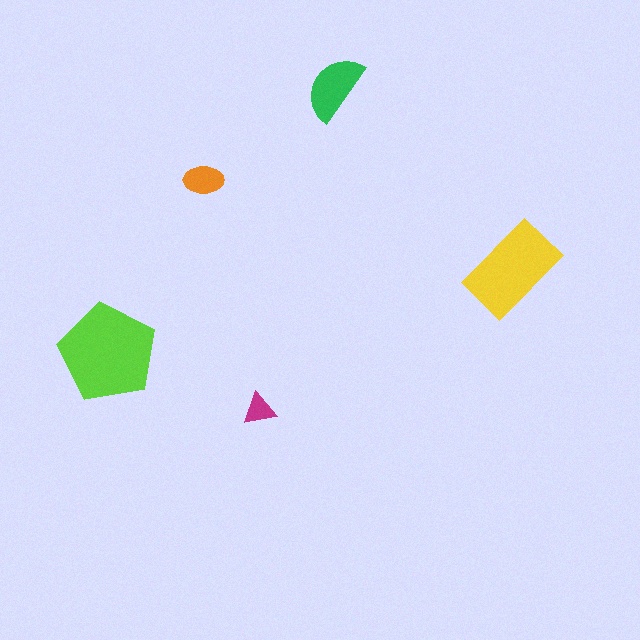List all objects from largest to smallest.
The lime pentagon, the yellow rectangle, the green semicircle, the orange ellipse, the magenta triangle.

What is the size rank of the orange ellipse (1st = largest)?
4th.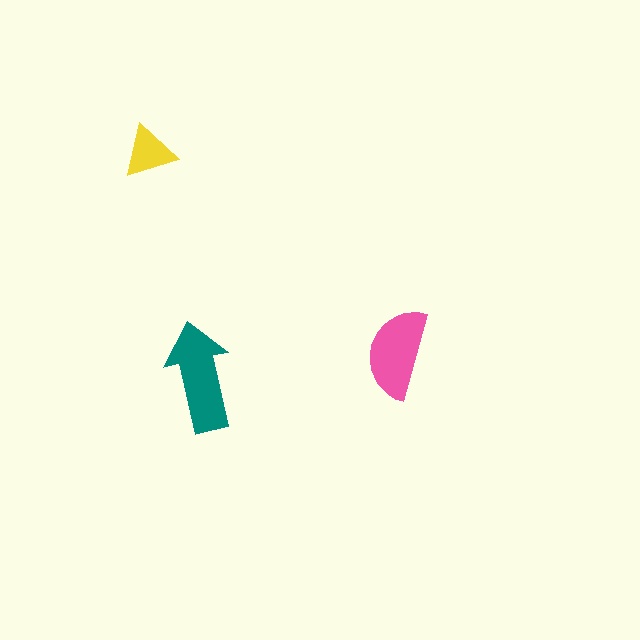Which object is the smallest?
The yellow triangle.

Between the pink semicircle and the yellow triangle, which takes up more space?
The pink semicircle.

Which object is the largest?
The teal arrow.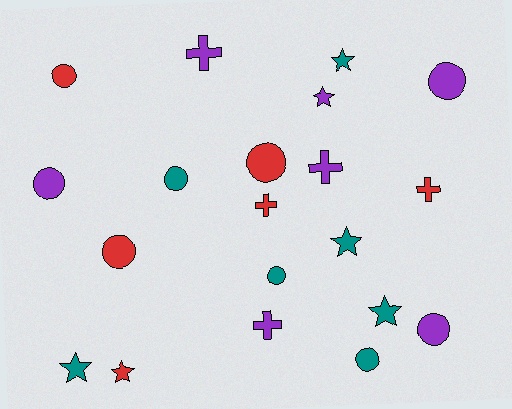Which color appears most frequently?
Purple, with 7 objects.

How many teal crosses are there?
There are no teal crosses.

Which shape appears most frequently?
Circle, with 9 objects.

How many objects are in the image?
There are 20 objects.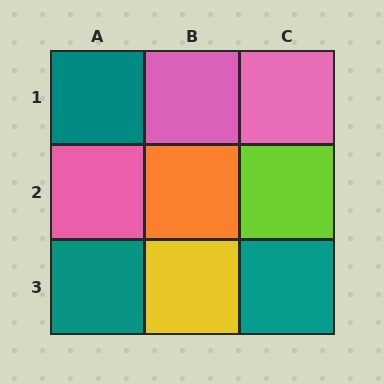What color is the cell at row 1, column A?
Teal.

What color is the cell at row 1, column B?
Pink.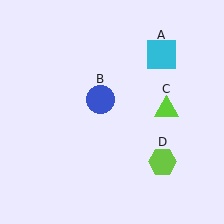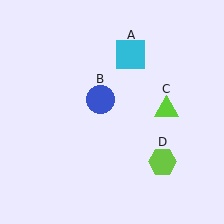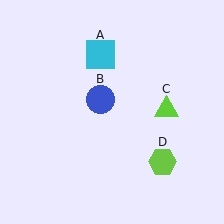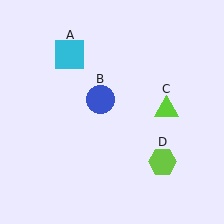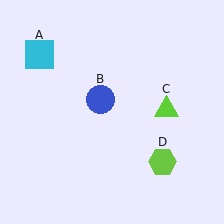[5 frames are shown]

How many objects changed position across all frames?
1 object changed position: cyan square (object A).